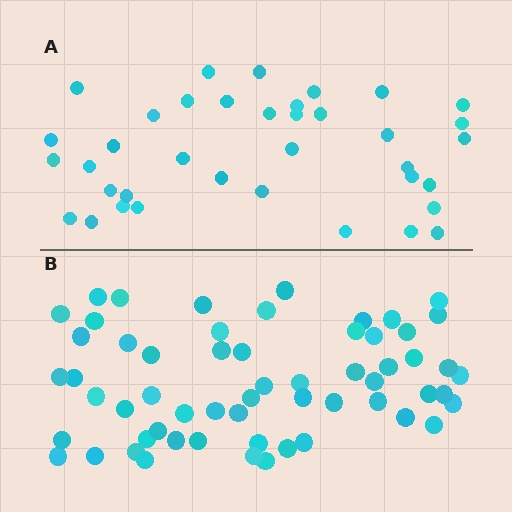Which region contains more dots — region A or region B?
Region B (the bottom region) has more dots.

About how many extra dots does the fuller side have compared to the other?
Region B has approximately 20 more dots than region A.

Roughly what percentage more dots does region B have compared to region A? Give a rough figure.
About 60% more.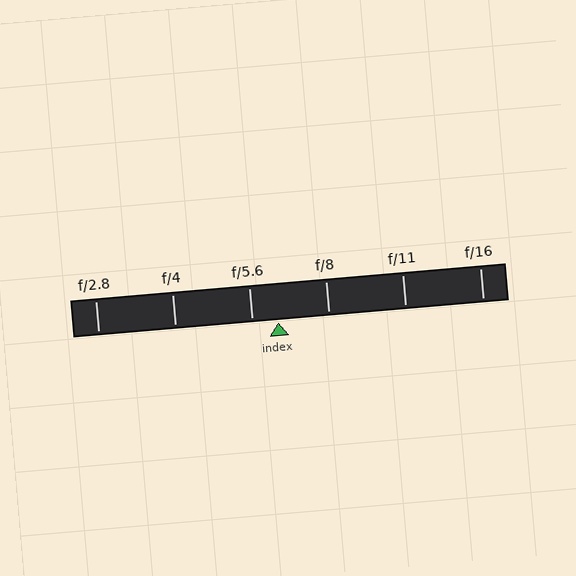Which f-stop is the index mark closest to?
The index mark is closest to f/5.6.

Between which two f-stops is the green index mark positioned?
The index mark is between f/5.6 and f/8.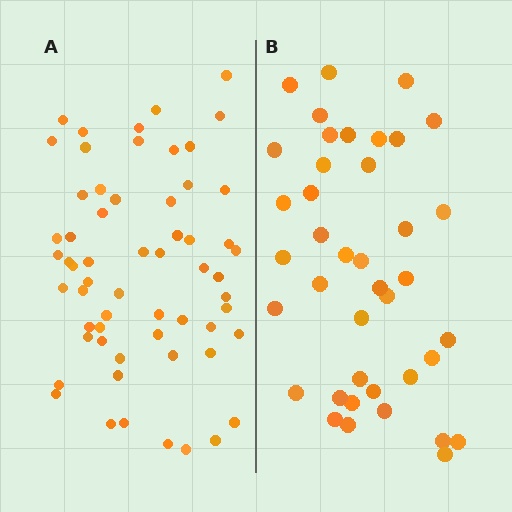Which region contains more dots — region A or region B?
Region A (the left region) has more dots.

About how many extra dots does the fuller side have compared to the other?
Region A has approximately 20 more dots than region B.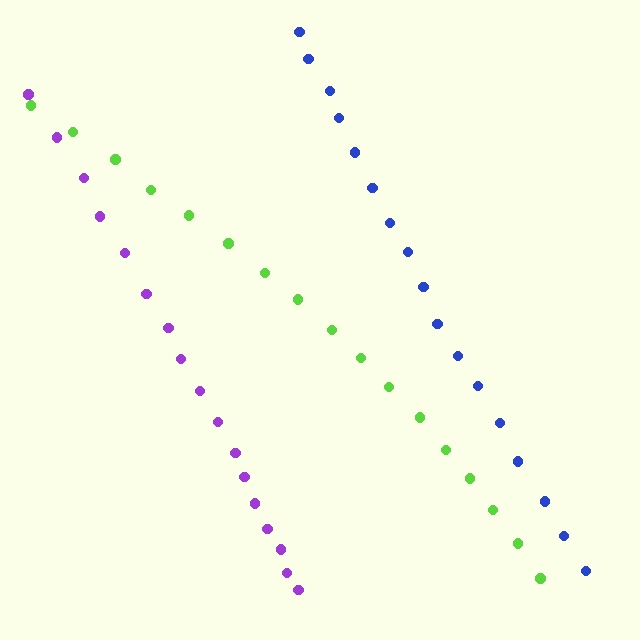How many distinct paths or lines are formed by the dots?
There are 3 distinct paths.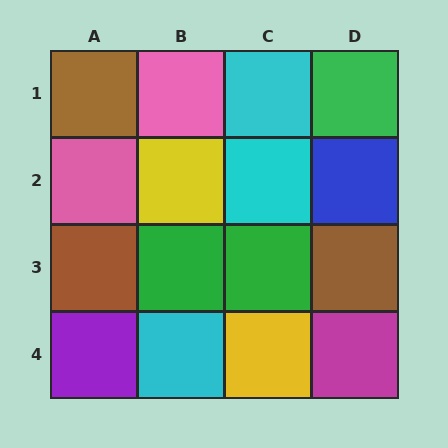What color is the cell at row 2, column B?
Yellow.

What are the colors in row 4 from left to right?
Purple, cyan, yellow, magenta.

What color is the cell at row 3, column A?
Brown.